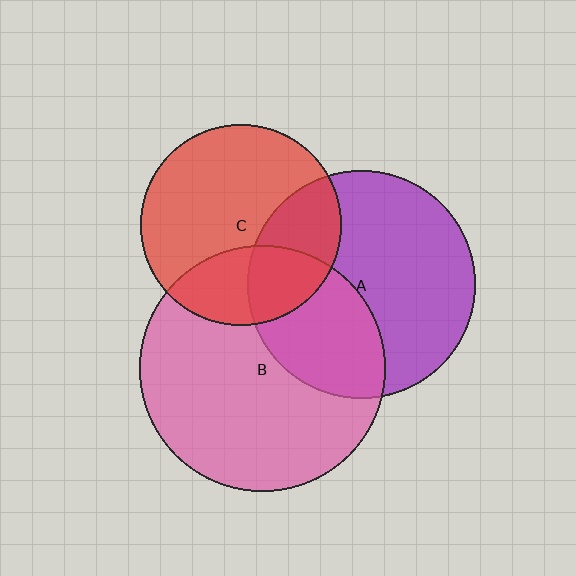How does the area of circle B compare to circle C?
Approximately 1.5 times.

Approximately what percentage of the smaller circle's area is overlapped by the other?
Approximately 30%.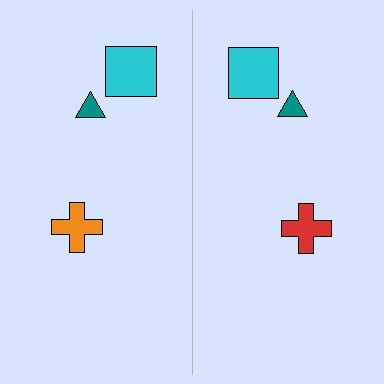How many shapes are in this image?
There are 6 shapes in this image.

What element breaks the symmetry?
The red cross on the right side breaks the symmetry — its mirror counterpart is orange.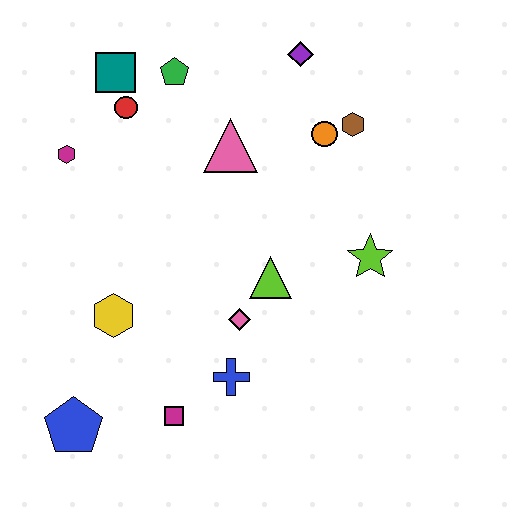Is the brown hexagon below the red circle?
Yes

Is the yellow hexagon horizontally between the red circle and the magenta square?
No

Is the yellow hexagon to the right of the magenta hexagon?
Yes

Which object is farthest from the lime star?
The blue pentagon is farthest from the lime star.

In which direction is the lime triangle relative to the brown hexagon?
The lime triangle is below the brown hexagon.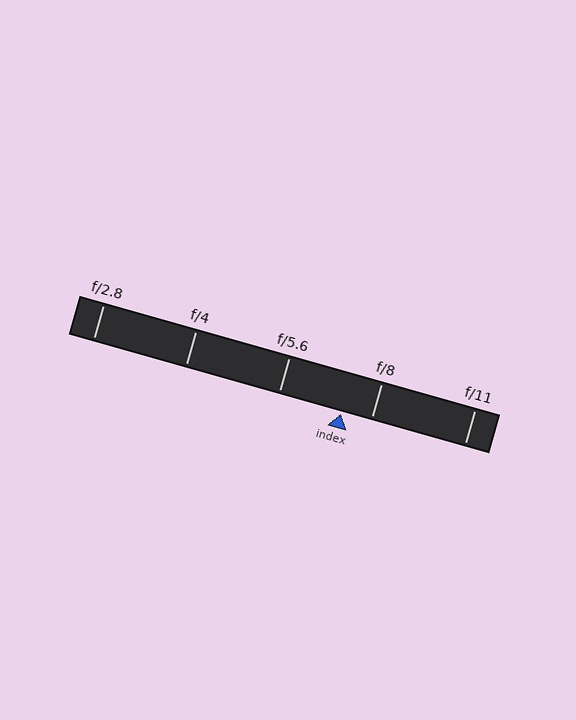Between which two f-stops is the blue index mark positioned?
The index mark is between f/5.6 and f/8.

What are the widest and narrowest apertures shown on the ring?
The widest aperture shown is f/2.8 and the narrowest is f/11.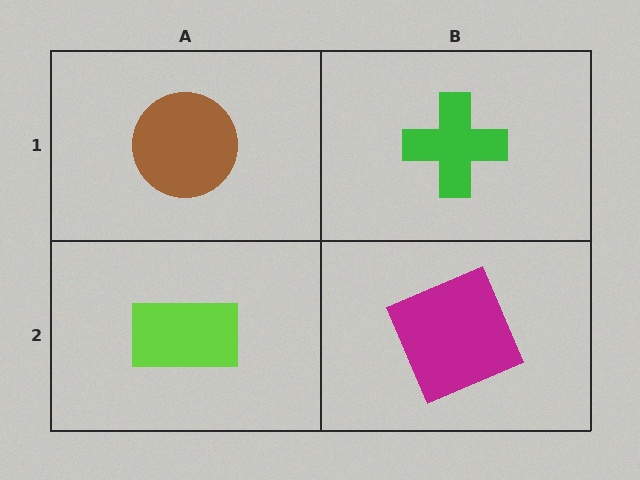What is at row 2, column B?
A magenta square.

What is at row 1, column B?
A green cross.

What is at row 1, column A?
A brown circle.